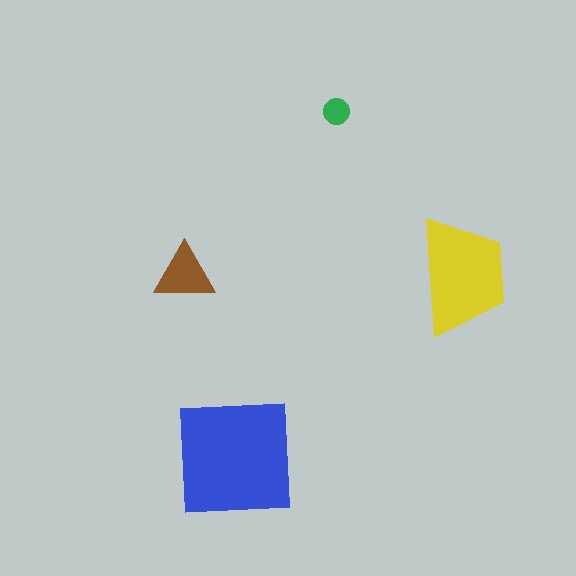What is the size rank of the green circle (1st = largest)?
4th.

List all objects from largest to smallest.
The blue square, the yellow trapezoid, the brown triangle, the green circle.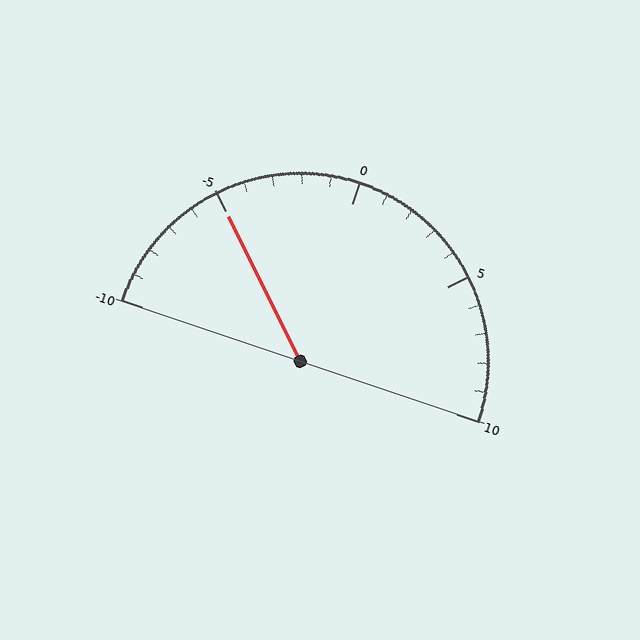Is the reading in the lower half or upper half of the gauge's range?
The reading is in the lower half of the range (-10 to 10).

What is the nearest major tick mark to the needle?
The nearest major tick mark is -5.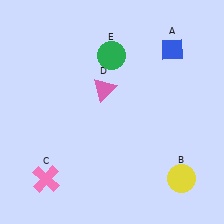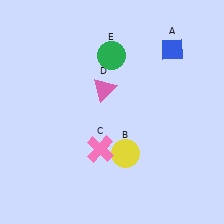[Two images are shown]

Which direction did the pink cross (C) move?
The pink cross (C) moved right.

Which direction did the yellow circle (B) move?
The yellow circle (B) moved left.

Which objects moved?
The objects that moved are: the yellow circle (B), the pink cross (C).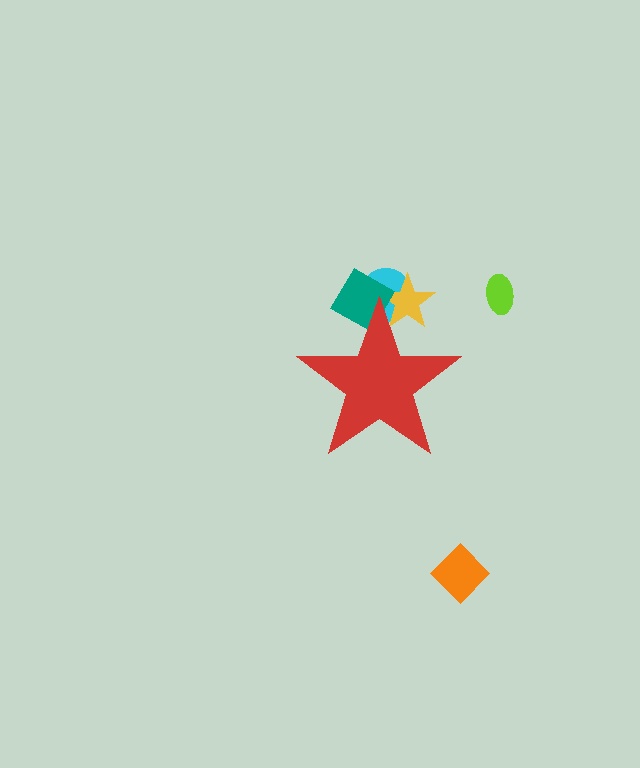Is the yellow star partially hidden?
Yes, the yellow star is partially hidden behind the red star.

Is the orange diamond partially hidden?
No, the orange diamond is fully visible.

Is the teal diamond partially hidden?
Yes, the teal diamond is partially hidden behind the red star.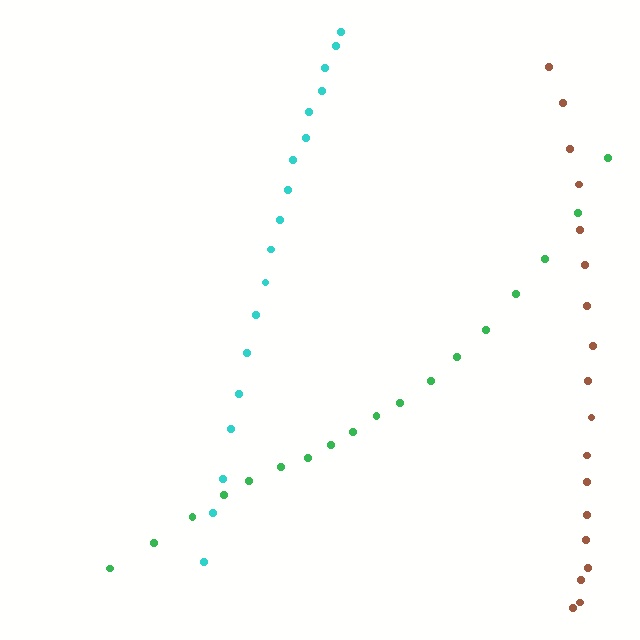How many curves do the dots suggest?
There are 3 distinct paths.